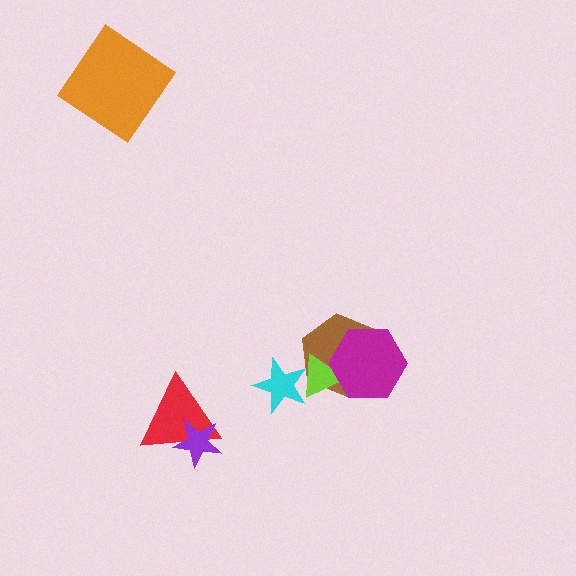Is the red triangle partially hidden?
Yes, it is partially covered by another shape.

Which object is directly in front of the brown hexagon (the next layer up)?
The lime triangle is directly in front of the brown hexagon.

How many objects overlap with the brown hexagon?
2 objects overlap with the brown hexagon.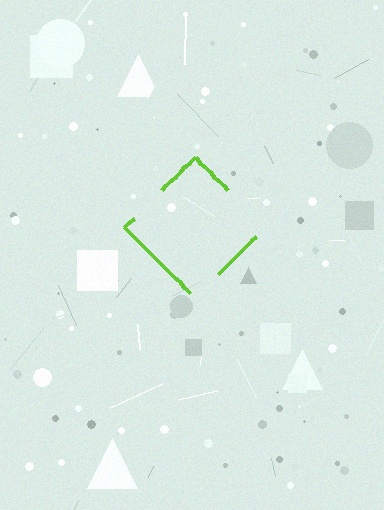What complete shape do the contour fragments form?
The contour fragments form a diamond.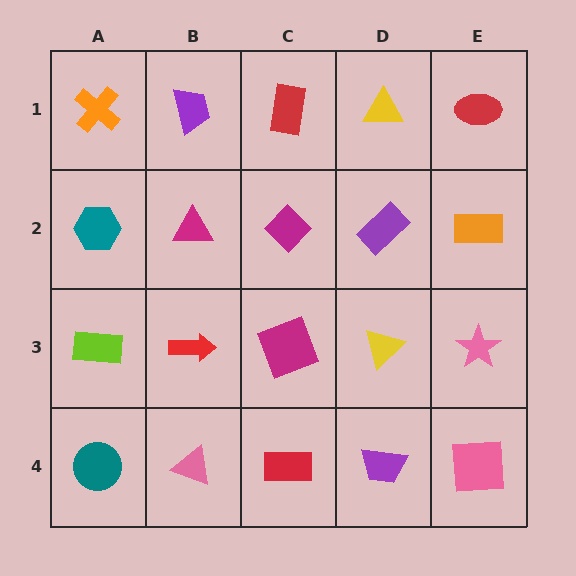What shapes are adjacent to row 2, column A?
An orange cross (row 1, column A), a lime rectangle (row 3, column A), a magenta triangle (row 2, column B).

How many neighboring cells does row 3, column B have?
4.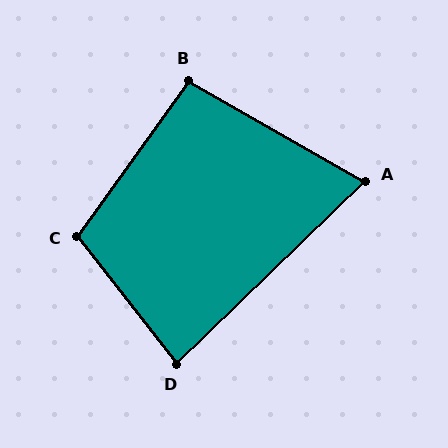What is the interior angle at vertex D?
Approximately 84 degrees (acute).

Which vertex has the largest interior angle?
C, at approximately 106 degrees.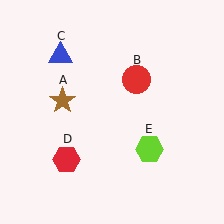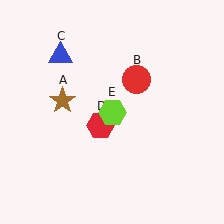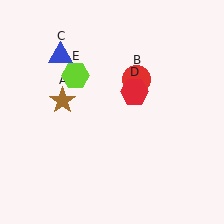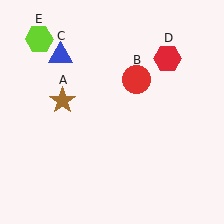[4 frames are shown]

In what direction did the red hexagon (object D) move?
The red hexagon (object D) moved up and to the right.